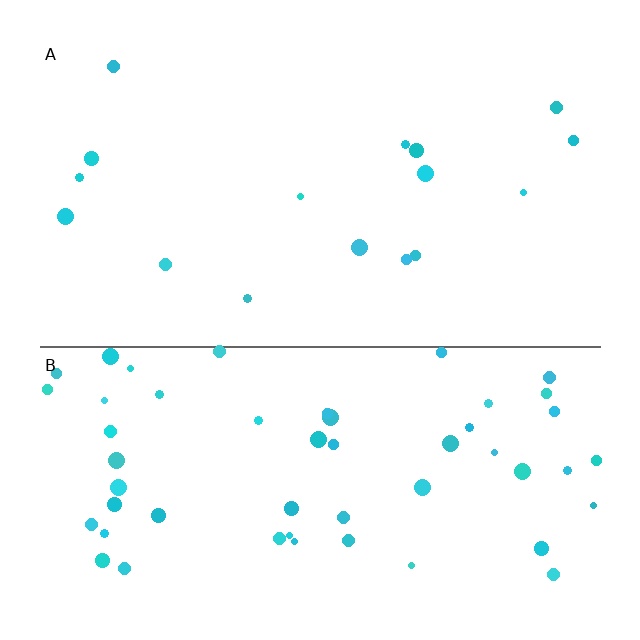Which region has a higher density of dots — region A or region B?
B (the bottom).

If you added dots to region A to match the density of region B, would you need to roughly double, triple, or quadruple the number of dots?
Approximately triple.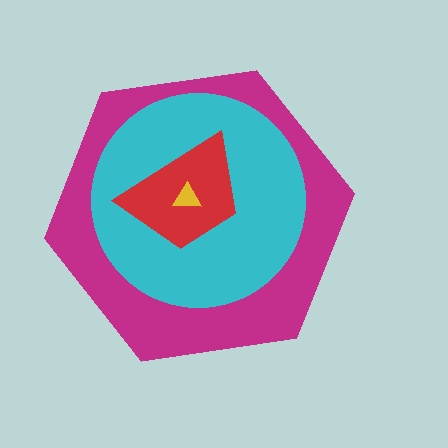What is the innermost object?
The yellow triangle.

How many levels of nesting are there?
4.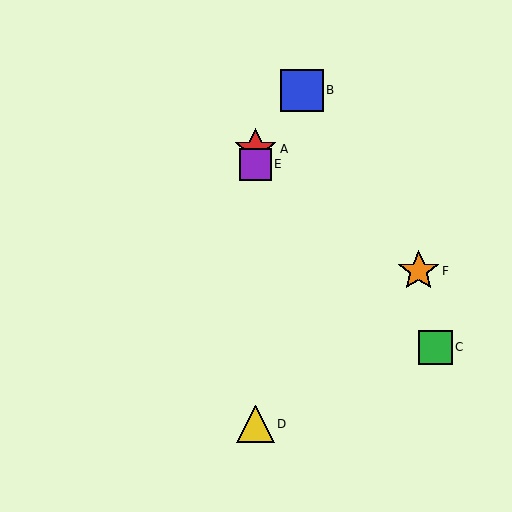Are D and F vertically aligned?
No, D is at x≈255 and F is at x≈419.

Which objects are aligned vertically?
Objects A, D, E are aligned vertically.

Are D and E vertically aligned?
Yes, both are at x≈255.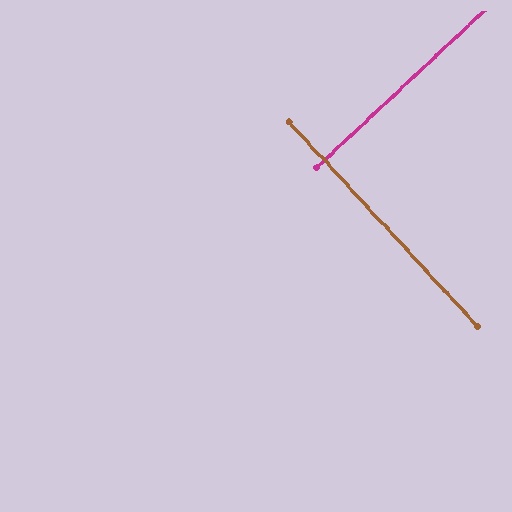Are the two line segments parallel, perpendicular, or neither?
Perpendicular — they meet at approximately 89°.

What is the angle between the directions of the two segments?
Approximately 89 degrees.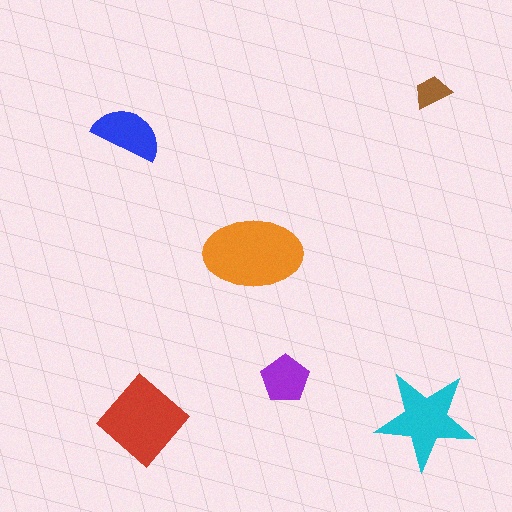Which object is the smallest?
The brown trapezoid.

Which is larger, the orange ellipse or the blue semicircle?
The orange ellipse.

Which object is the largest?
The orange ellipse.